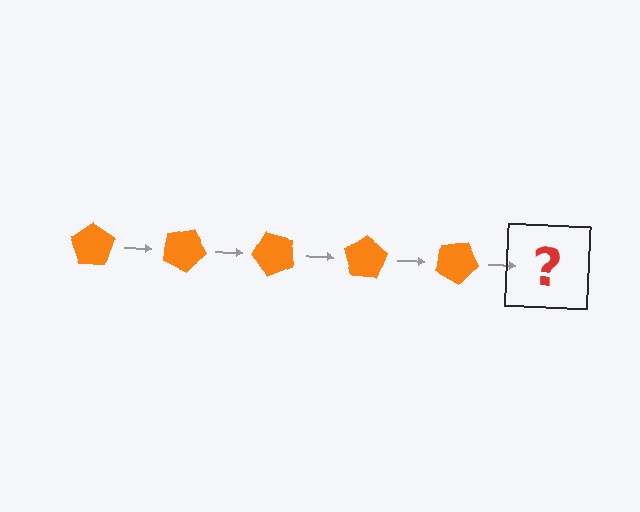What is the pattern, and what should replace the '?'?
The pattern is that the pentagon rotates 25 degrees each step. The '?' should be an orange pentagon rotated 125 degrees.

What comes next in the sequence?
The next element should be an orange pentagon rotated 125 degrees.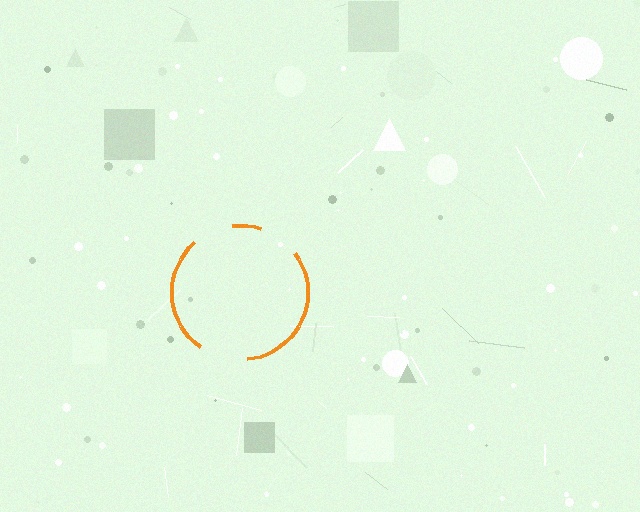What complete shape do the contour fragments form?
The contour fragments form a circle.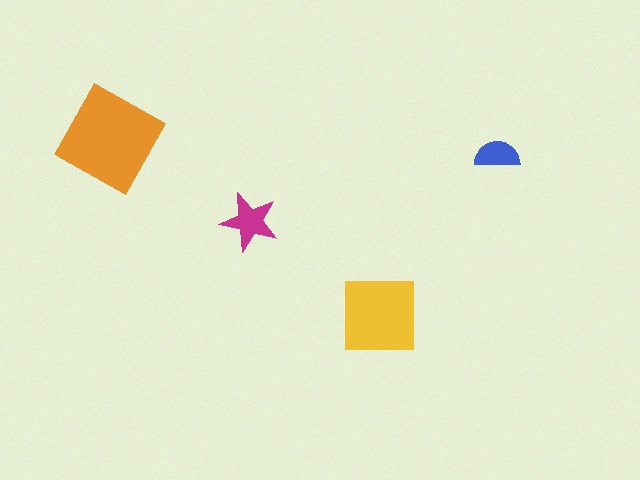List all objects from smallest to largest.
The blue semicircle, the magenta star, the yellow square, the orange square.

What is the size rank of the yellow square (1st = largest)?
2nd.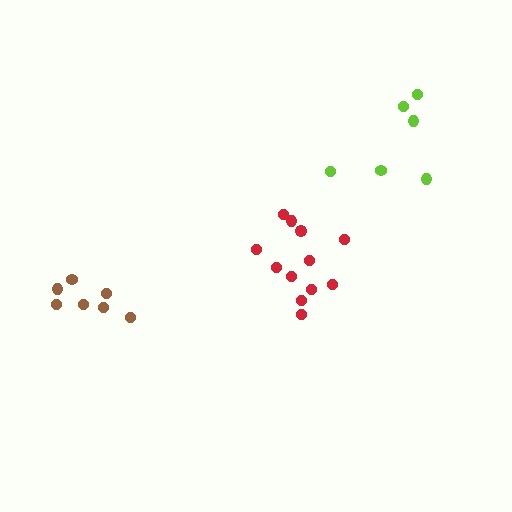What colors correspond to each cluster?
The clusters are colored: red, brown, lime.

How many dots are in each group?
Group 1: 12 dots, Group 2: 7 dots, Group 3: 6 dots (25 total).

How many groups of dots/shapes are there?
There are 3 groups.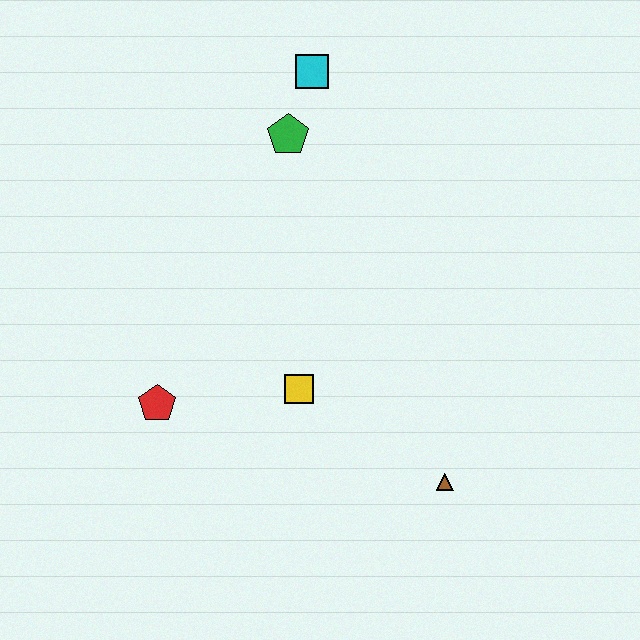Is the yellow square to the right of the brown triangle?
No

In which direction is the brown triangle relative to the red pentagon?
The brown triangle is to the right of the red pentagon.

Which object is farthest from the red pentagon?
The cyan square is farthest from the red pentagon.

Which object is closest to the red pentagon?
The yellow square is closest to the red pentagon.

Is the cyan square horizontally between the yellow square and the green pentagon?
No